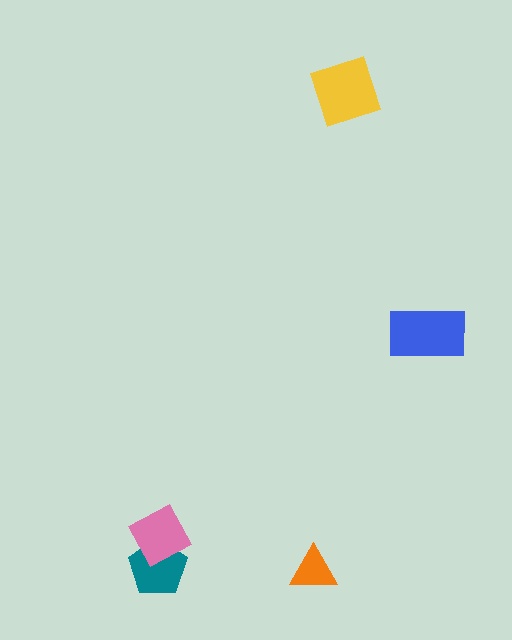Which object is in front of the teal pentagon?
The pink diamond is in front of the teal pentagon.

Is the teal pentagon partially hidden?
Yes, it is partially covered by another shape.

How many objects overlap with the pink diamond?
1 object overlaps with the pink diamond.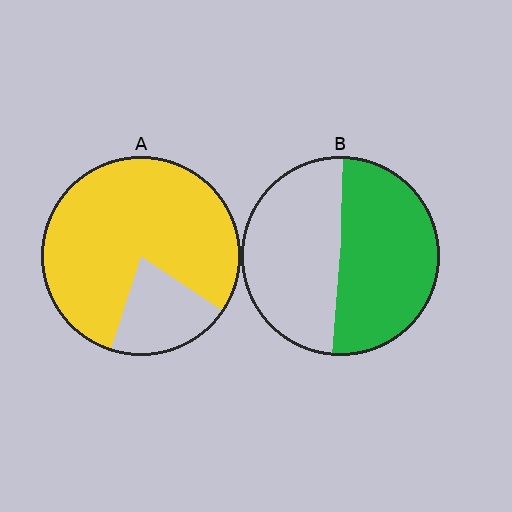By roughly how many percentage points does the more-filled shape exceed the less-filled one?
By roughly 30 percentage points (A over B).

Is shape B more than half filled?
Roughly half.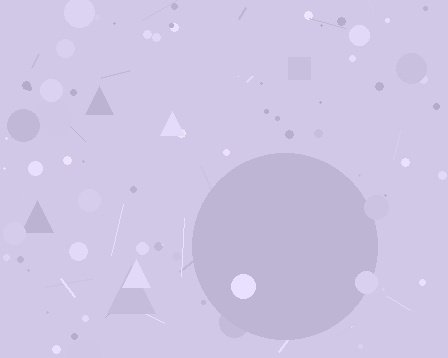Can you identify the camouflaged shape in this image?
The camouflaged shape is a circle.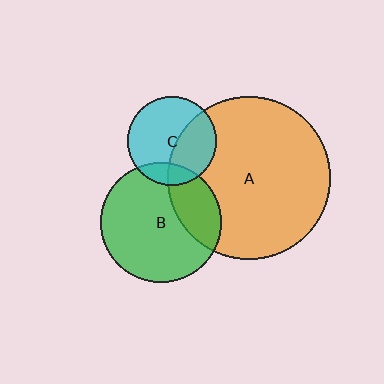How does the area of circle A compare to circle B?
Approximately 1.8 times.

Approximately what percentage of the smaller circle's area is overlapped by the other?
Approximately 15%.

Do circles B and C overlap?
Yes.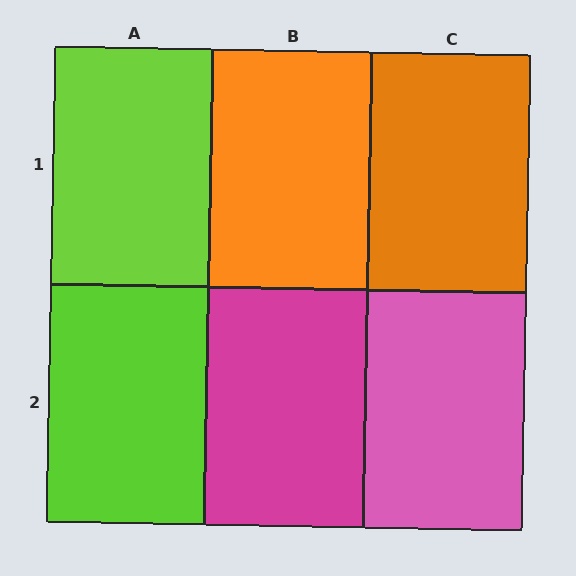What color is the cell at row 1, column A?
Lime.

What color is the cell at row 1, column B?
Orange.